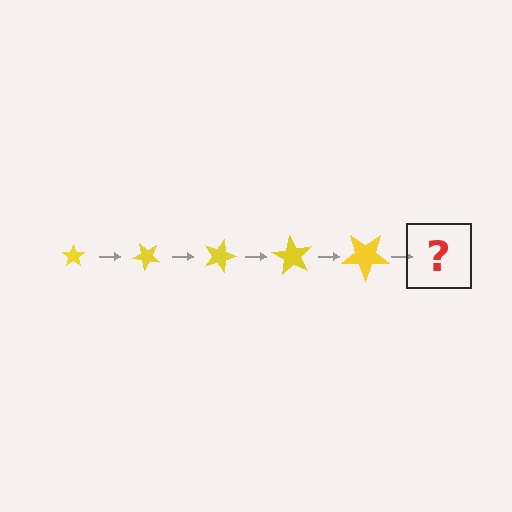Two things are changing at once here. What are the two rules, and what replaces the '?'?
The two rules are that the star grows larger each step and it rotates 45 degrees each step. The '?' should be a star, larger than the previous one and rotated 225 degrees from the start.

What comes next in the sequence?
The next element should be a star, larger than the previous one and rotated 225 degrees from the start.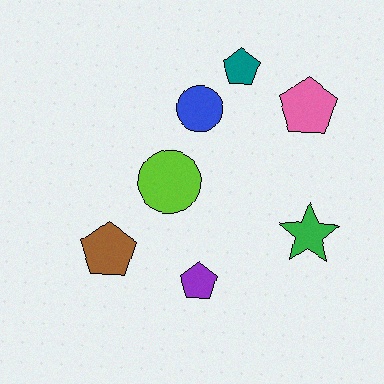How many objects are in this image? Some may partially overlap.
There are 7 objects.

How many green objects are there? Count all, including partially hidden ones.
There is 1 green object.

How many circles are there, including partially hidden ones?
There are 2 circles.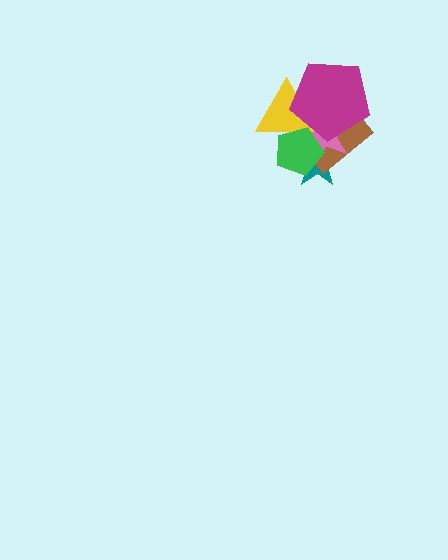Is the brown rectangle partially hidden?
Yes, it is partially covered by another shape.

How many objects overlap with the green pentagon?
5 objects overlap with the green pentagon.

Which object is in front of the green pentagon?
The magenta pentagon is in front of the green pentagon.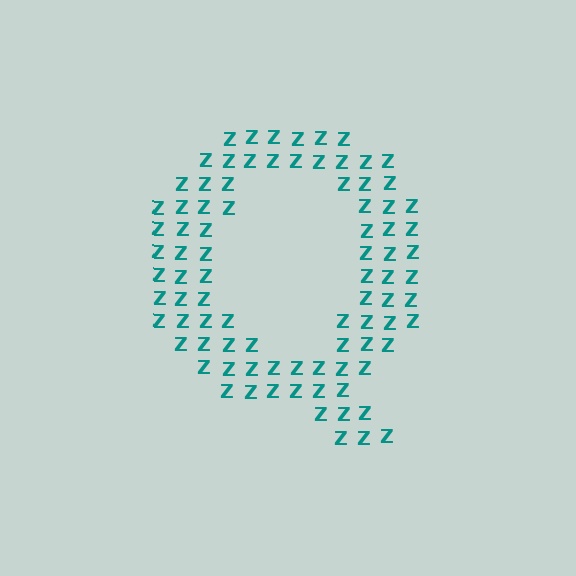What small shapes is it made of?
It is made of small letter Z's.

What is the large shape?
The large shape is the letter Q.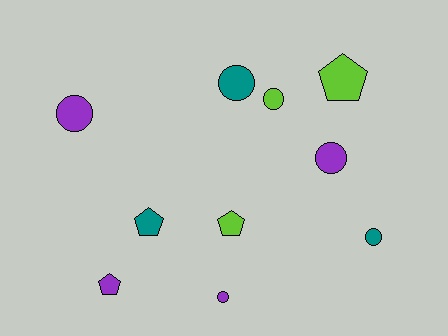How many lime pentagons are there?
There are 2 lime pentagons.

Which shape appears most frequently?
Circle, with 6 objects.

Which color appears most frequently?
Purple, with 4 objects.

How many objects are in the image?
There are 10 objects.